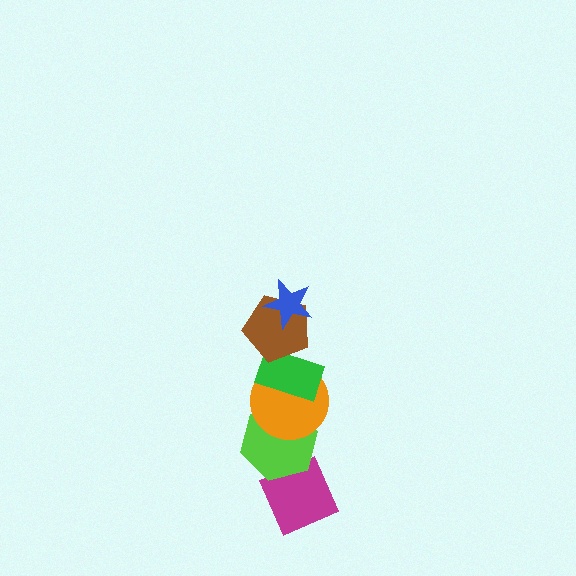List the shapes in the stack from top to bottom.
From top to bottom: the blue star, the brown pentagon, the green rectangle, the orange circle, the lime hexagon, the magenta diamond.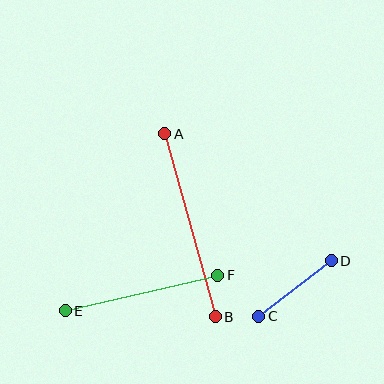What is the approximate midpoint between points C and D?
The midpoint is at approximately (295, 289) pixels.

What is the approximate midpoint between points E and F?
The midpoint is at approximately (141, 293) pixels.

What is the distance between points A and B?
The distance is approximately 190 pixels.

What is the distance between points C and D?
The distance is approximately 91 pixels.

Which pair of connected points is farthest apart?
Points A and B are farthest apart.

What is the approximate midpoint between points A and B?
The midpoint is at approximately (190, 225) pixels.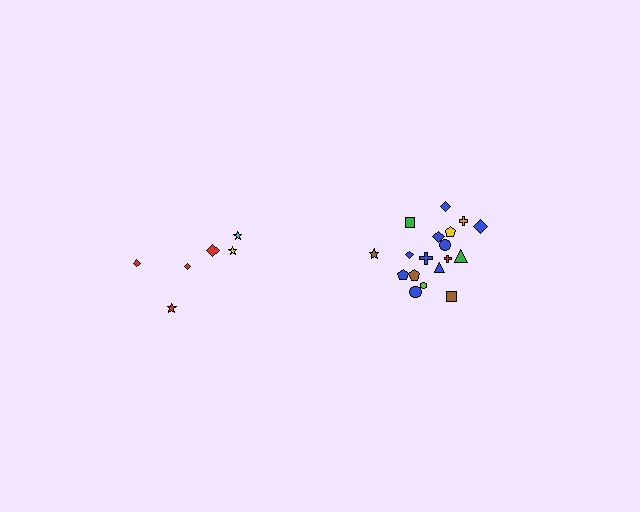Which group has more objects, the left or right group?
The right group.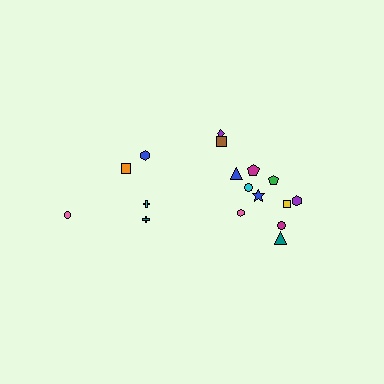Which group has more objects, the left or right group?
The right group.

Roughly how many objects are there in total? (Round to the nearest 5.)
Roughly 15 objects in total.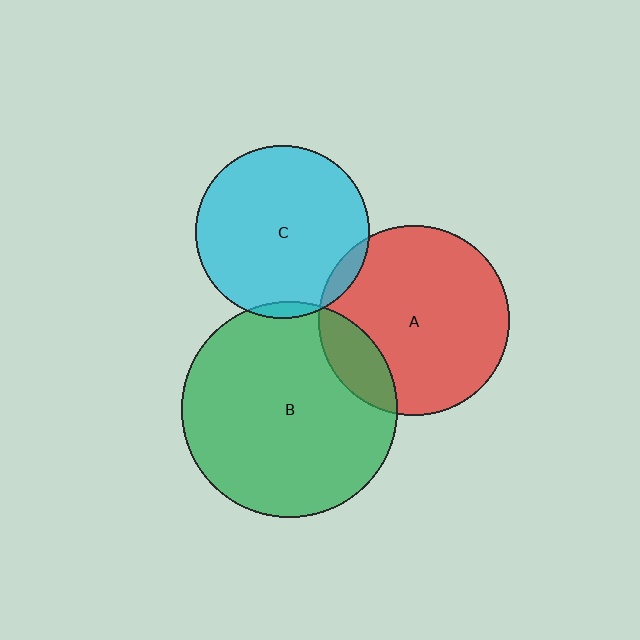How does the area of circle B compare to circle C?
Approximately 1.5 times.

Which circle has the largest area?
Circle B (green).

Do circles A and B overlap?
Yes.